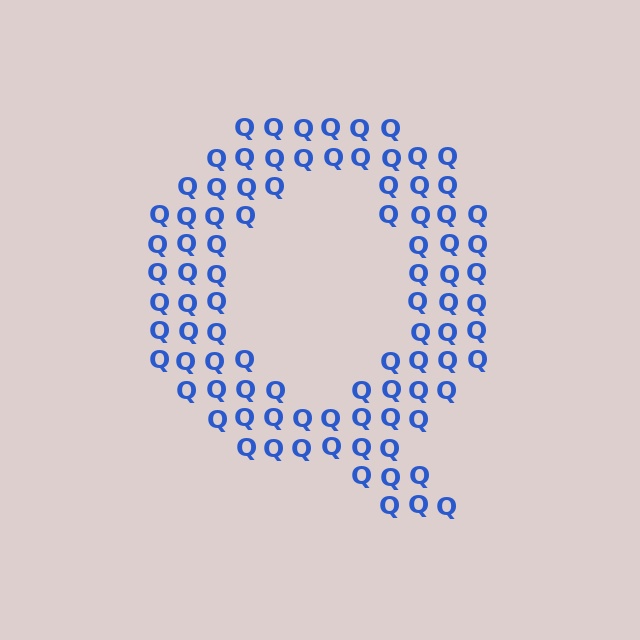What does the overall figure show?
The overall figure shows the letter Q.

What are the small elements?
The small elements are letter Q's.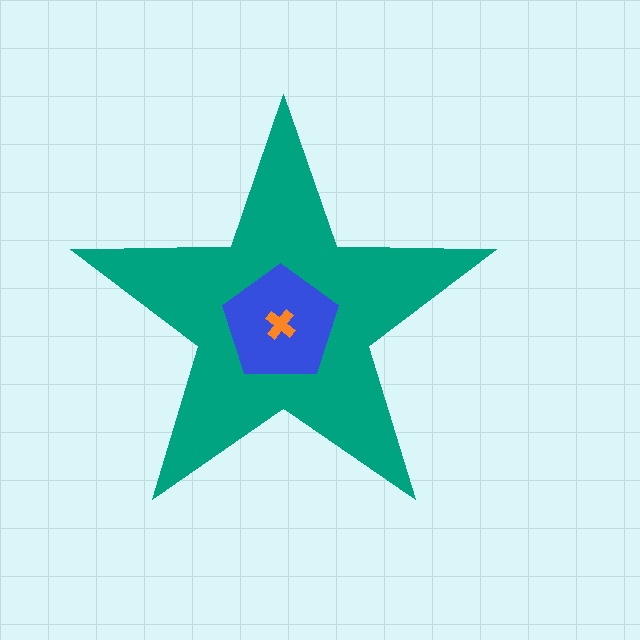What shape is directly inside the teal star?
The blue pentagon.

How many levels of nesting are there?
3.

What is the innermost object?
The orange cross.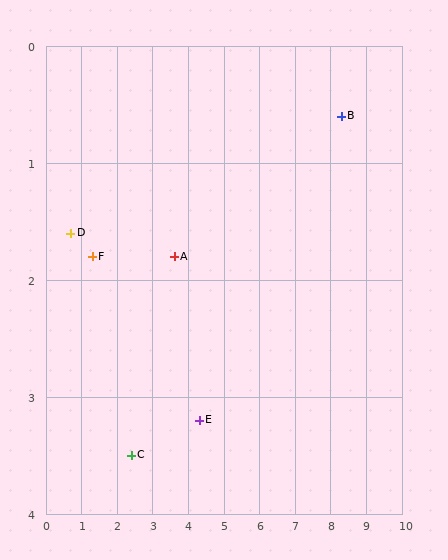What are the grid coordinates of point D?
Point D is at approximately (0.7, 1.6).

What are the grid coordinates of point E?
Point E is at approximately (4.3, 3.2).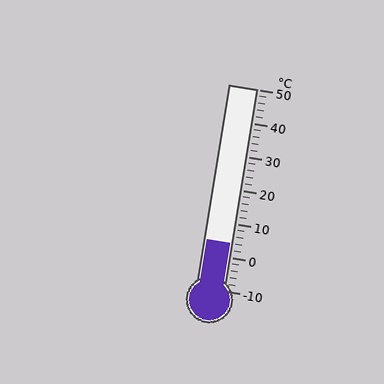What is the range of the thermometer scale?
The thermometer scale ranges from -10°C to 50°C.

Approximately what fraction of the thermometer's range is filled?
The thermometer is filled to approximately 25% of its range.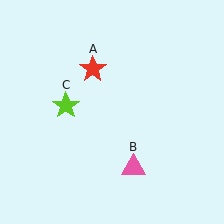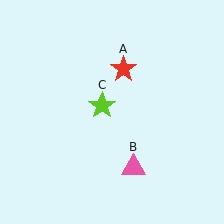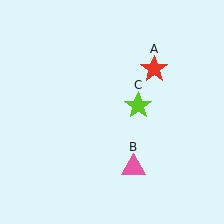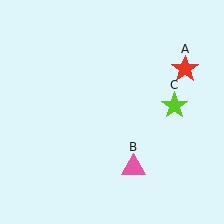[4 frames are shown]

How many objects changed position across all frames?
2 objects changed position: red star (object A), lime star (object C).